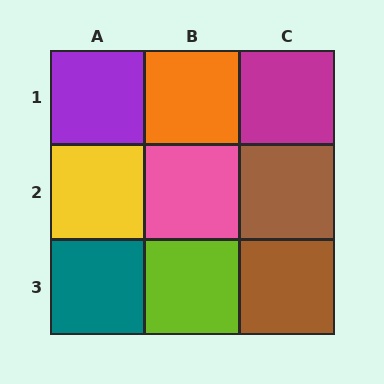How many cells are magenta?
1 cell is magenta.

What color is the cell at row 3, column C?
Brown.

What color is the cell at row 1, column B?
Orange.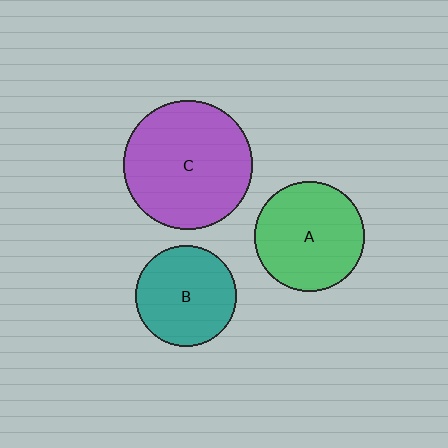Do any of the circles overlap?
No, none of the circles overlap.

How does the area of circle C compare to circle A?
Approximately 1.4 times.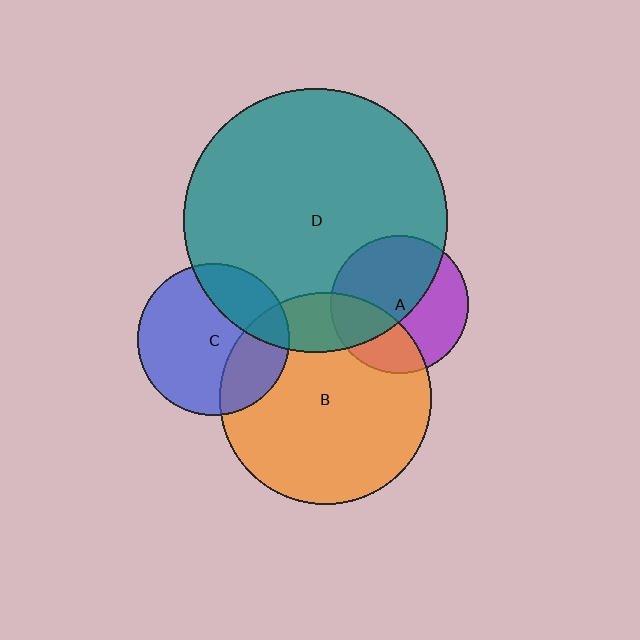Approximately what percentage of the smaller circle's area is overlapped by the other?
Approximately 25%.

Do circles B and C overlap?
Yes.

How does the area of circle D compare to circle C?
Approximately 3.0 times.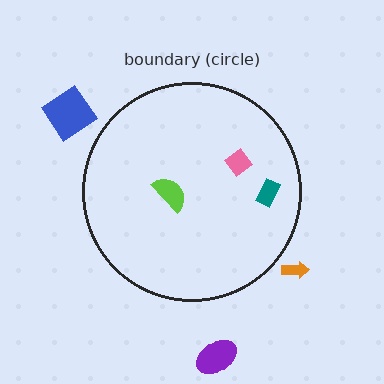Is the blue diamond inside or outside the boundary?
Outside.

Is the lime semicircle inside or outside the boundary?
Inside.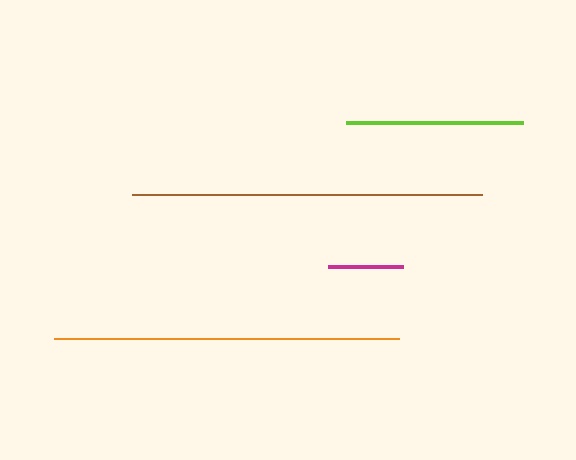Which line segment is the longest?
The brown line is the longest at approximately 350 pixels.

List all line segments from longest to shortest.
From longest to shortest: brown, orange, lime, magenta.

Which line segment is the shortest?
The magenta line is the shortest at approximately 75 pixels.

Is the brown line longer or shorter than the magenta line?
The brown line is longer than the magenta line.